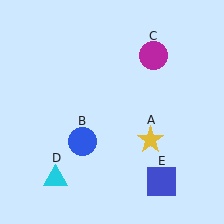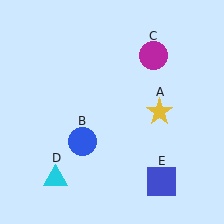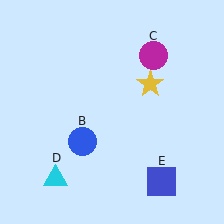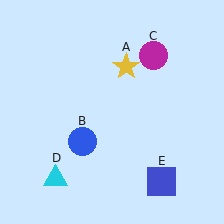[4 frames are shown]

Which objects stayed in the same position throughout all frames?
Blue circle (object B) and magenta circle (object C) and cyan triangle (object D) and blue square (object E) remained stationary.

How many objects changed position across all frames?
1 object changed position: yellow star (object A).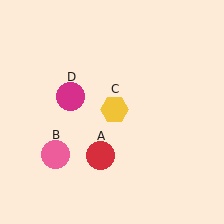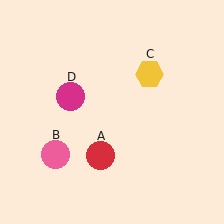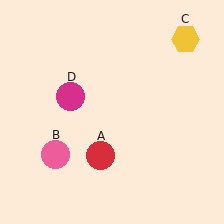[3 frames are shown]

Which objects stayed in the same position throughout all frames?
Red circle (object A) and pink circle (object B) and magenta circle (object D) remained stationary.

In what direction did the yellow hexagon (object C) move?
The yellow hexagon (object C) moved up and to the right.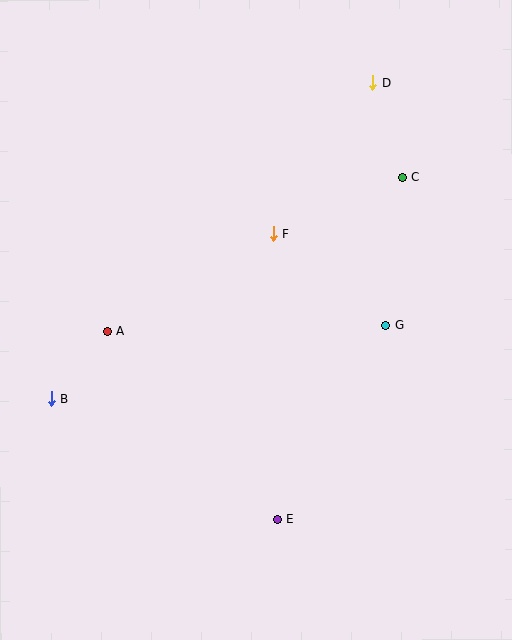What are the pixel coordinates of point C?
Point C is at (402, 177).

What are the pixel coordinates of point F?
Point F is at (273, 234).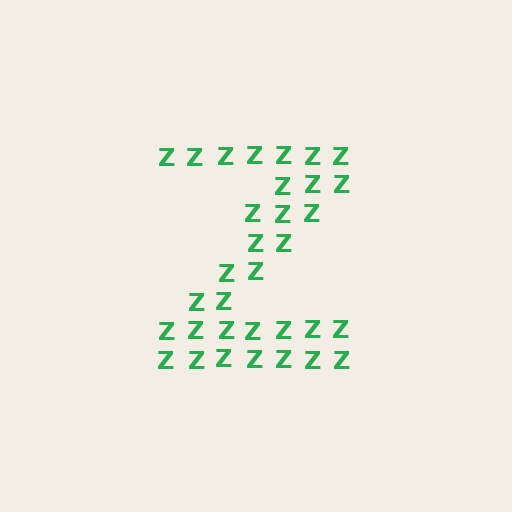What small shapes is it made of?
It is made of small letter Z's.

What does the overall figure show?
The overall figure shows the letter Z.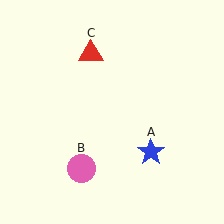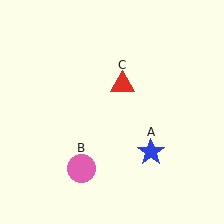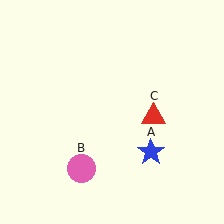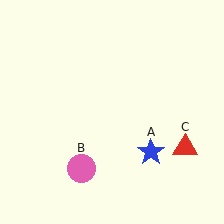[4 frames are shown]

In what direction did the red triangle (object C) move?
The red triangle (object C) moved down and to the right.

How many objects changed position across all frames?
1 object changed position: red triangle (object C).